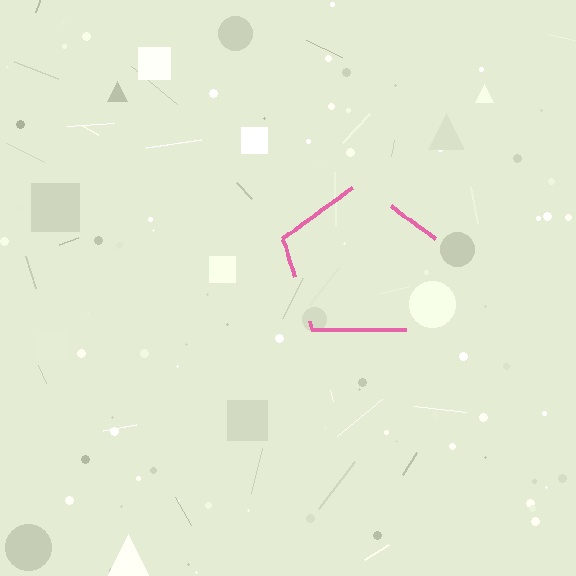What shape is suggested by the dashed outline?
The dashed outline suggests a pentagon.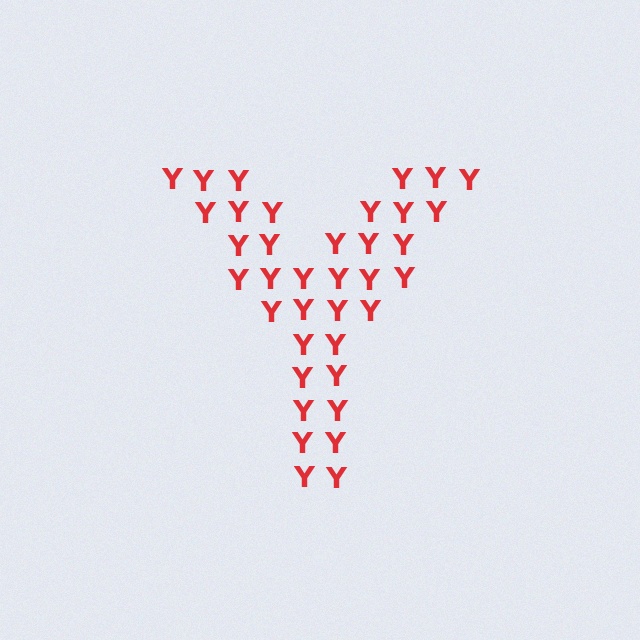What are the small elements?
The small elements are letter Y's.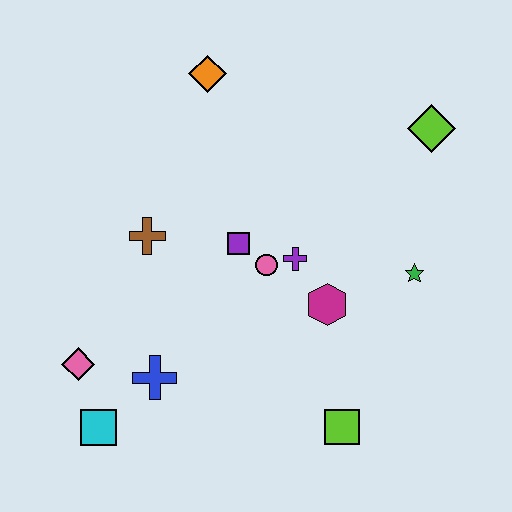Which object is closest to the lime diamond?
The green star is closest to the lime diamond.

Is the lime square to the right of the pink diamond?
Yes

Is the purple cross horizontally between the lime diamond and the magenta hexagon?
No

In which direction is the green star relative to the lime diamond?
The green star is below the lime diamond.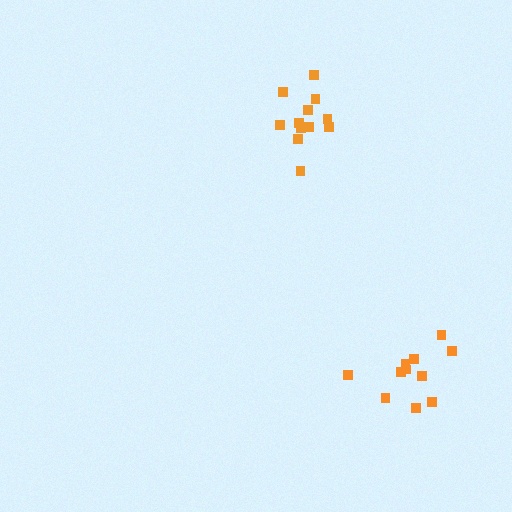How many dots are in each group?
Group 1: 11 dots, Group 2: 12 dots (23 total).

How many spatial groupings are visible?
There are 2 spatial groupings.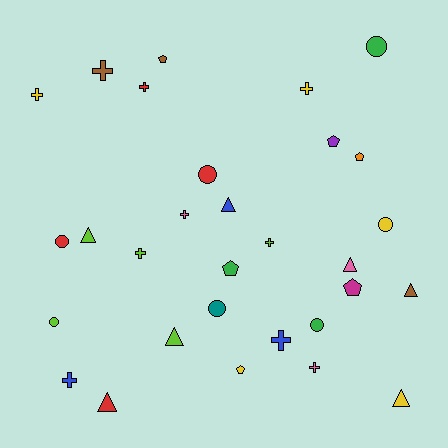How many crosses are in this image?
There are 10 crosses.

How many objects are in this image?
There are 30 objects.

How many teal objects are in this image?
There is 1 teal object.